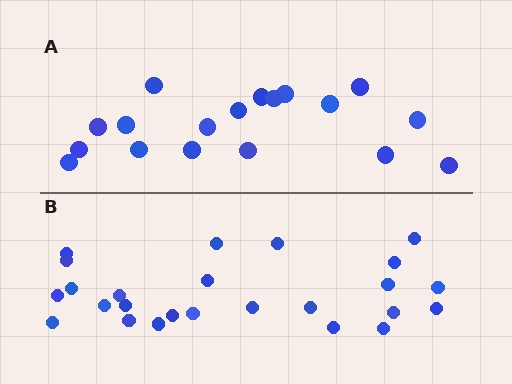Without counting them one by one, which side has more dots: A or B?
Region B (the bottom region) has more dots.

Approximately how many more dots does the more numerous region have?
Region B has roughly 8 or so more dots than region A.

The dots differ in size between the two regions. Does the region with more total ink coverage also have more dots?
No. Region A has more total ink coverage because its dots are larger, but region B actually contains more individual dots. Total area can be misleading — the number of items is what matters here.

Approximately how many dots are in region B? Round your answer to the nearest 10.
About 20 dots. (The exact count is 25, which rounds to 20.)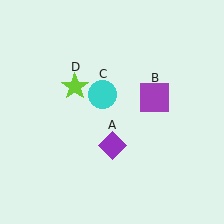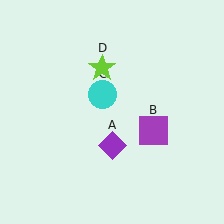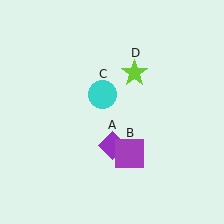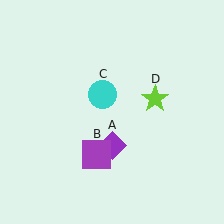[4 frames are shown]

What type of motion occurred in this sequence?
The purple square (object B), lime star (object D) rotated clockwise around the center of the scene.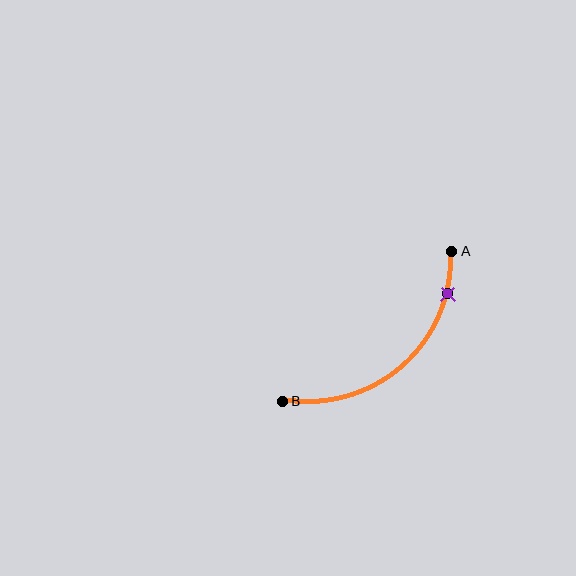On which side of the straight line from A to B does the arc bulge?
The arc bulges below and to the right of the straight line connecting A and B.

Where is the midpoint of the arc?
The arc midpoint is the point on the curve farthest from the straight line joining A and B. It sits below and to the right of that line.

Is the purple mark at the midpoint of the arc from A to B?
No. The purple mark lies on the arc but is closer to endpoint A. The arc midpoint would be at the point on the curve equidistant along the arc from both A and B.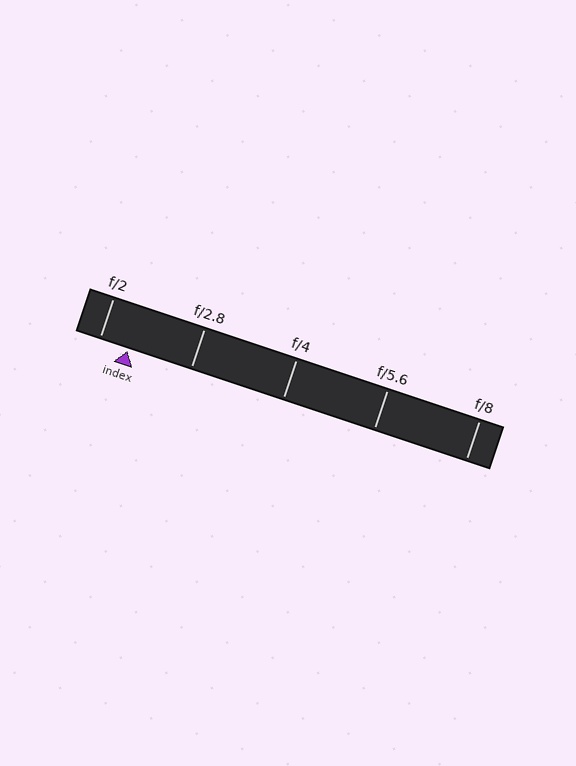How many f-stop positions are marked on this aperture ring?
There are 5 f-stop positions marked.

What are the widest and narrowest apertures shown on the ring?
The widest aperture shown is f/2 and the narrowest is f/8.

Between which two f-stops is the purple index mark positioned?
The index mark is between f/2 and f/2.8.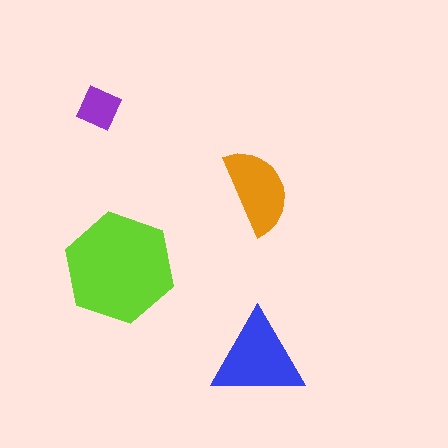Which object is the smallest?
The purple diamond.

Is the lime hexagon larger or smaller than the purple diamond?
Larger.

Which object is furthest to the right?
The orange semicircle is rightmost.